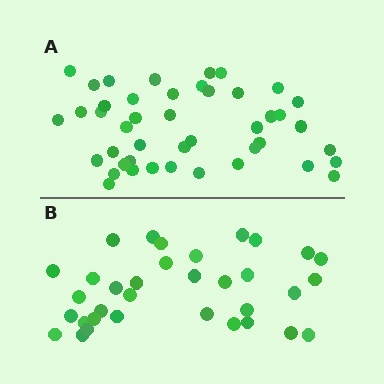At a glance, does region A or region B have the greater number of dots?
Region A (the top region) has more dots.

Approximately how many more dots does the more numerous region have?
Region A has roughly 10 or so more dots than region B.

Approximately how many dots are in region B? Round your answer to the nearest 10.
About 30 dots. (The exact count is 34, which rounds to 30.)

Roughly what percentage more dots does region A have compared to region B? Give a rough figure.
About 30% more.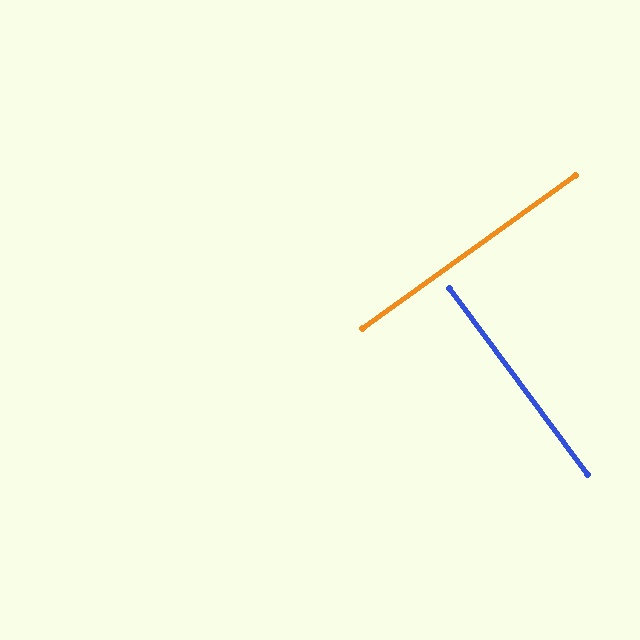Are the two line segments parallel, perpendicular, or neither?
Perpendicular — they meet at approximately 89°.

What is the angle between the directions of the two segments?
Approximately 89 degrees.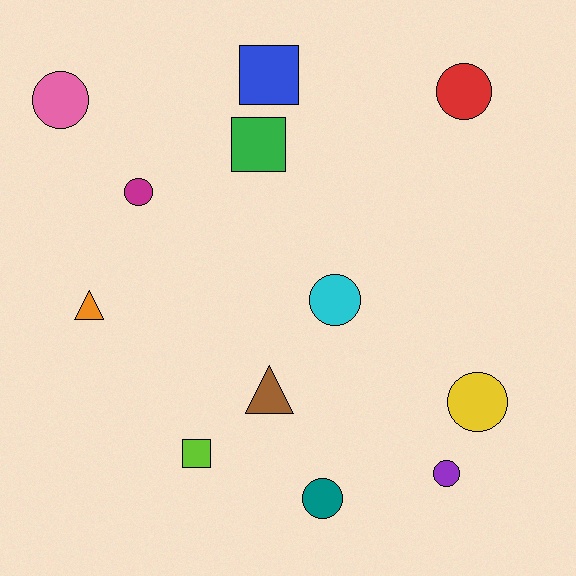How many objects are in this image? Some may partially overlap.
There are 12 objects.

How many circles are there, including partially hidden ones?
There are 7 circles.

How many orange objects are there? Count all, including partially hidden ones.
There is 1 orange object.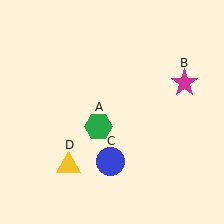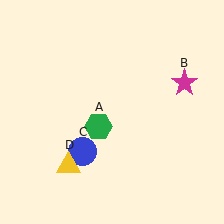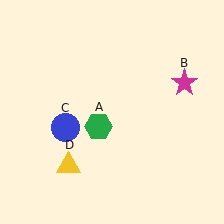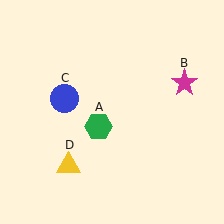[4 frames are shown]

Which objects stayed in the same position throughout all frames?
Green hexagon (object A) and magenta star (object B) and yellow triangle (object D) remained stationary.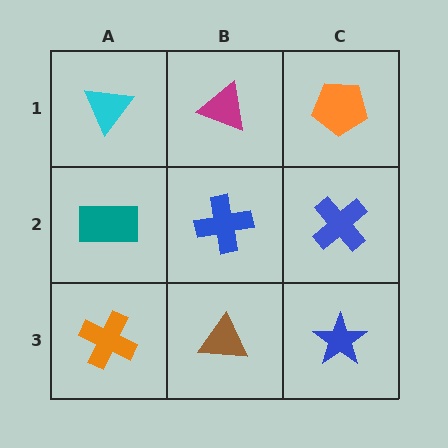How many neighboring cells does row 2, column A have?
3.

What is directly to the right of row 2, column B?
A blue cross.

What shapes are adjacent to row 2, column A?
A cyan triangle (row 1, column A), an orange cross (row 3, column A), a blue cross (row 2, column B).